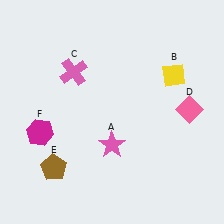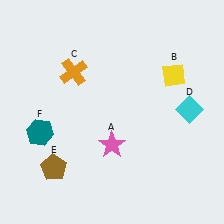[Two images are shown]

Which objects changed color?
C changed from pink to orange. D changed from pink to cyan. F changed from magenta to teal.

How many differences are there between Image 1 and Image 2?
There are 3 differences between the two images.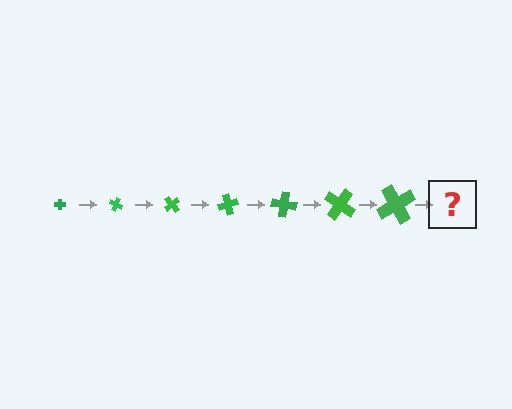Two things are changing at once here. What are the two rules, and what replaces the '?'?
The two rules are that the cross grows larger each step and it rotates 25 degrees each step. The '?' should be a cross, larger than the previous one and rotated 175 degrees from the start.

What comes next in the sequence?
The next element should be a cross, larger than the previous one and rotated 175 degrees from the start.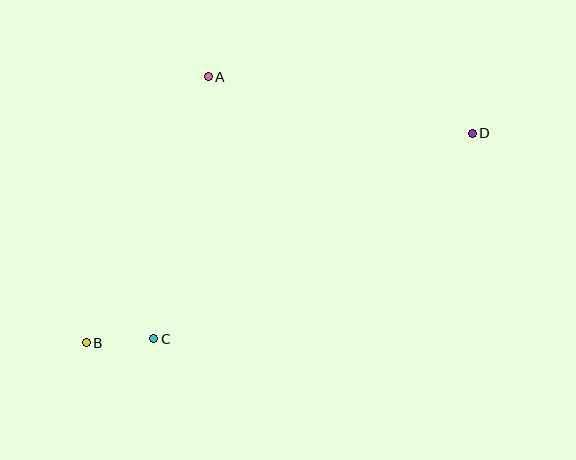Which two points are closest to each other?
Points B and C are closest to each other.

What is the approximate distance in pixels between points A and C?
The distance between A and C is approximately 268 pixels.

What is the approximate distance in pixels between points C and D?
The distance between C and D is approximately 379 pixels.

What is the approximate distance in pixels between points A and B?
The distance between A and B is approximately 293 pixels.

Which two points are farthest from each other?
Points B and D are farthest from each other.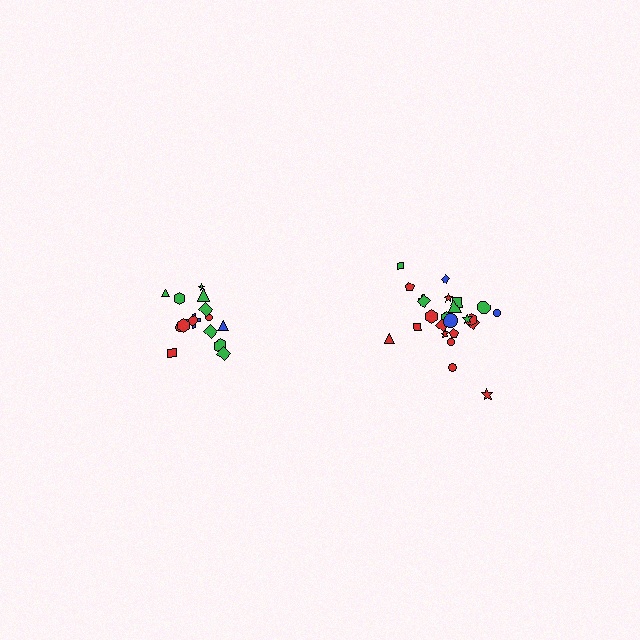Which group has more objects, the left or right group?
The right group.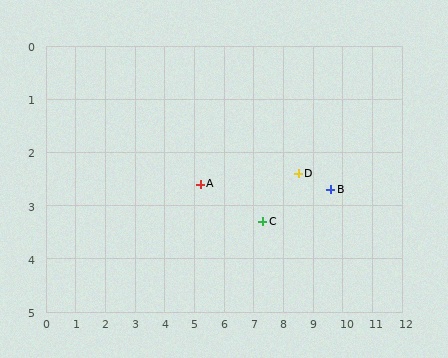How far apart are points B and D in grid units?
Points B and D are about 1.1 grid units apart.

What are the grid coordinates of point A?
Point A is at approximately (5.2, 2.6).